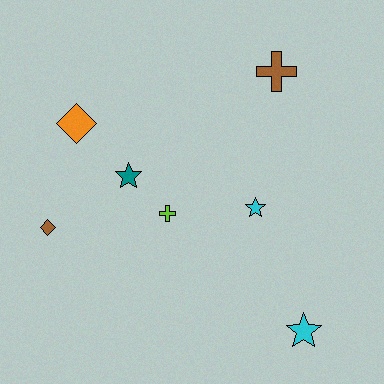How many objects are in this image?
There are 7 objects.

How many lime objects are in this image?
There is 1 lime object.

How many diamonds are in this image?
There are 2 diamonds.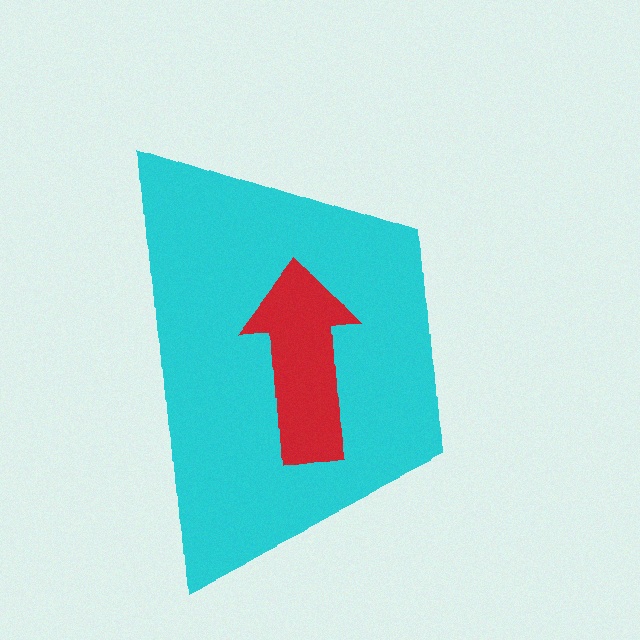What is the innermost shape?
The red arrow.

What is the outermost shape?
The cyan trapezoid.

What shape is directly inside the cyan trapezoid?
The red arrow.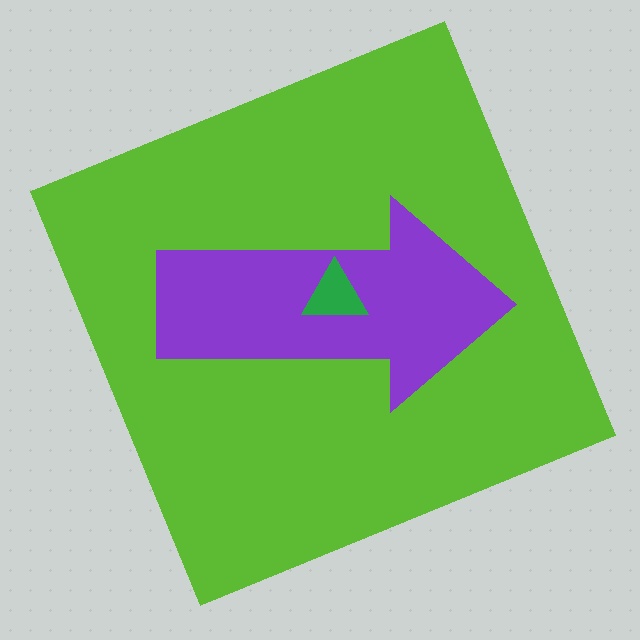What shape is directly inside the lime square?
The purple arrow.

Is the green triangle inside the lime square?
Yes.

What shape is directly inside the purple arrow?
The green triangle.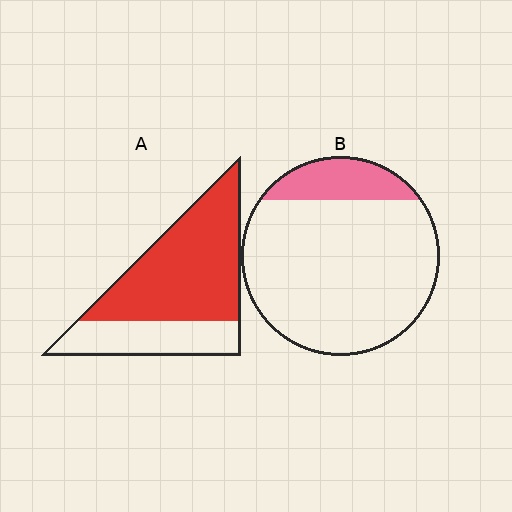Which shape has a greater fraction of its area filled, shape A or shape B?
Shape A.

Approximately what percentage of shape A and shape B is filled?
A is approximately 70% and B is approximately 15%.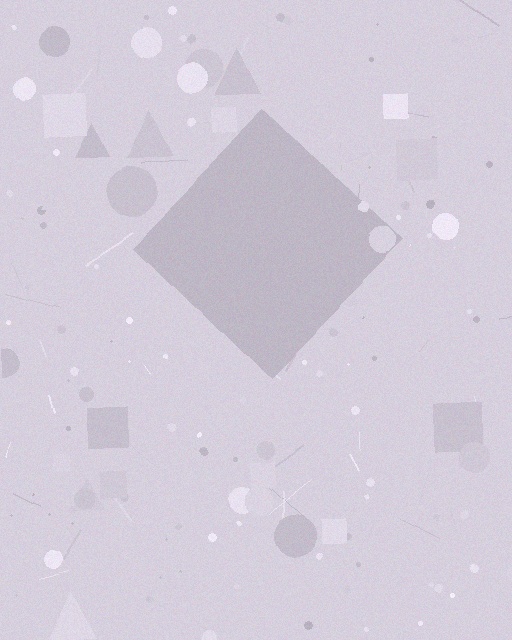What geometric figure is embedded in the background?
A diamond is embedded in the background.